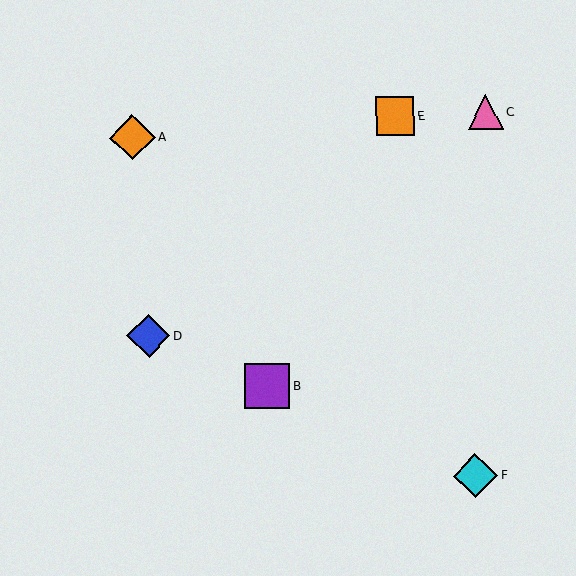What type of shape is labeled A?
Shape A is an orange diamond.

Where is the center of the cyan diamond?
The center of the cyan diamond is at (475, 476).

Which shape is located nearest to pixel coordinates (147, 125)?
The orange diamond (labeled A) at (132, 138) is nearest to that location.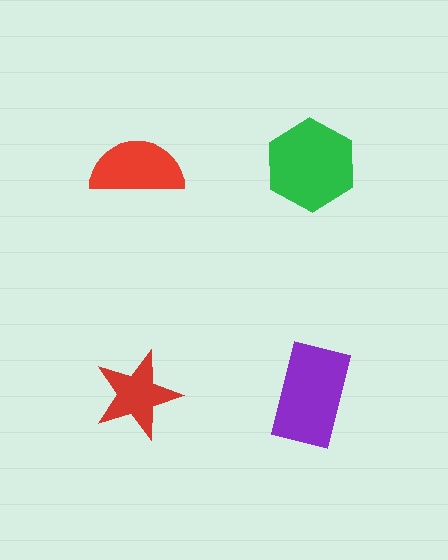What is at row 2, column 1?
A red star.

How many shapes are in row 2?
2 shapes.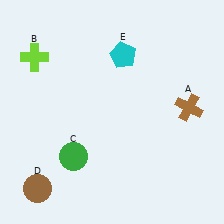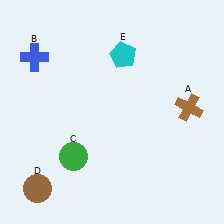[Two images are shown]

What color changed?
The cross (B) changed from lime in Image 1 to blue in Image 2.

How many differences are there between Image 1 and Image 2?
There is 1 difference between the two images.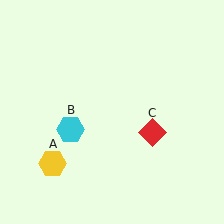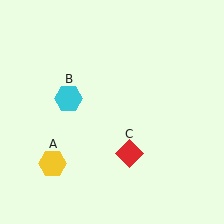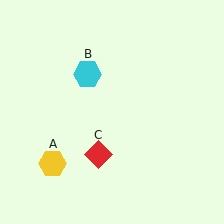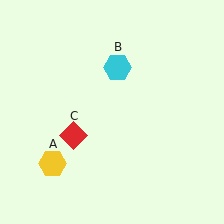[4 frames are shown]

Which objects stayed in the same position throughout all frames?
Yellow hexagon (object A) remained stationary.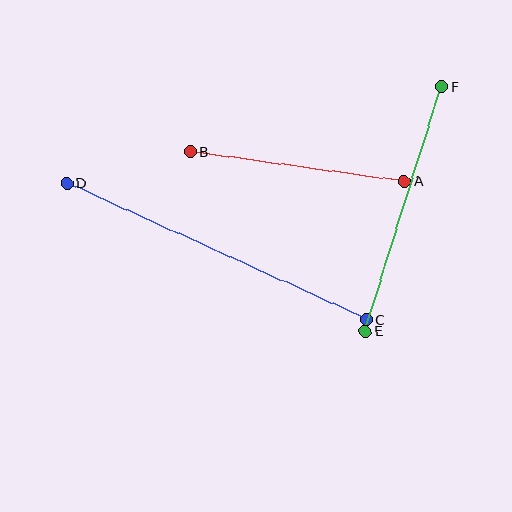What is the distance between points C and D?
The distance is approximately 329 pixels.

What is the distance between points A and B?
The distance is approximately 216 pixels.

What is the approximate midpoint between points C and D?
The midpoint is at approximately (217, 252) pixels.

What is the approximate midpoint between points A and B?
The midpoint is at approximately (297, 167) pixels.